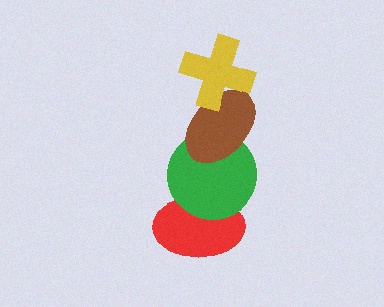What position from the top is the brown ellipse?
The brown ellipse is 2nd from the top.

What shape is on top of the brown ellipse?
The yellow cross is on top of the brown ellipse.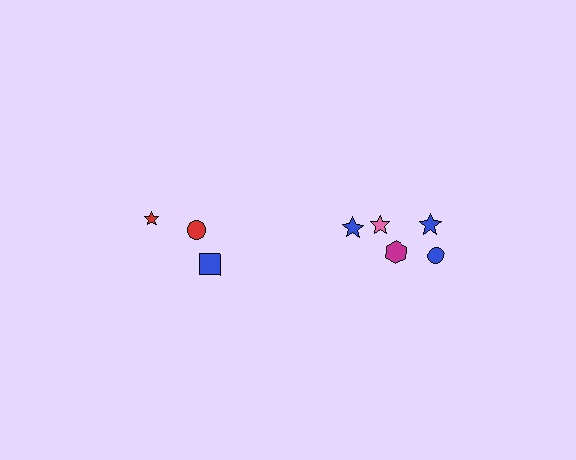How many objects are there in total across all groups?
There are 8 objects.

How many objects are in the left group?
There are 3 objects.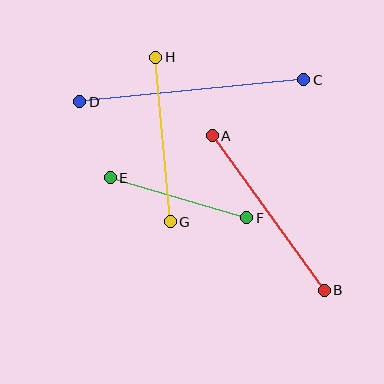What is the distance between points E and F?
The distance is approximately 143 pixels.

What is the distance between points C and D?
The distance is approximately 225 pixels.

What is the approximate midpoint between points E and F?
The midpoint is at approximately (179, 198) pixels.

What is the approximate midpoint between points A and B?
The midpoint is at approximately (268, 213) pixels.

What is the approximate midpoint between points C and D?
The midpoint is at approximately (192, 91) pixels.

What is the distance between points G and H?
The distance is approximately 165 pixels.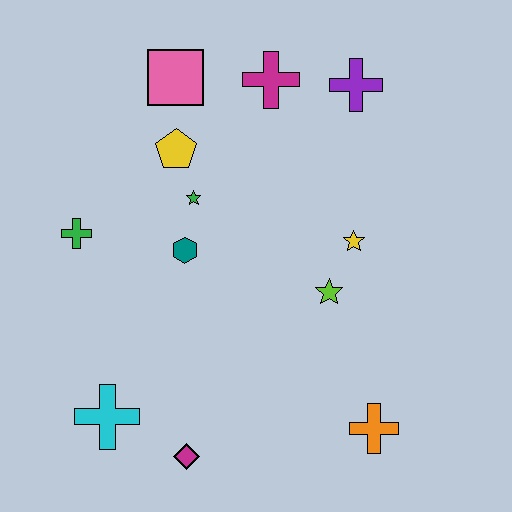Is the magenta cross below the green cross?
No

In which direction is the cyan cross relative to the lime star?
The cyan cross is to the left of the lime star.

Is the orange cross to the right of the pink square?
Yes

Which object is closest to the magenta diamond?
The cyan cross is closest to the magenta diamond.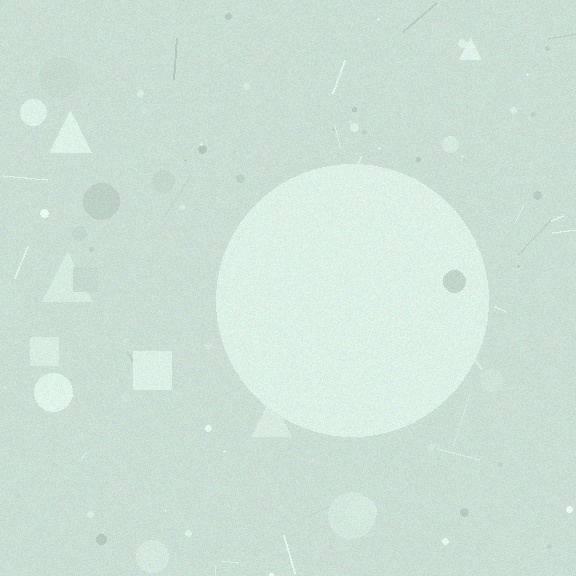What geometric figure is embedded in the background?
A circle is embedded in the background.